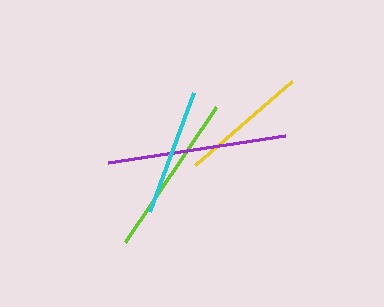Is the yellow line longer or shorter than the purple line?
The purple line is longer than the yellow line.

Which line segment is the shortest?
The cyan line is the shortest at approximately 128 pixels.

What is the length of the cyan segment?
The cyan segment is approximately 128 pixels long.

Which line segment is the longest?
The purple line is the longest at approximately 179 pixels.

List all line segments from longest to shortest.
From longest to shortest: purple, lime, yellow, cyan.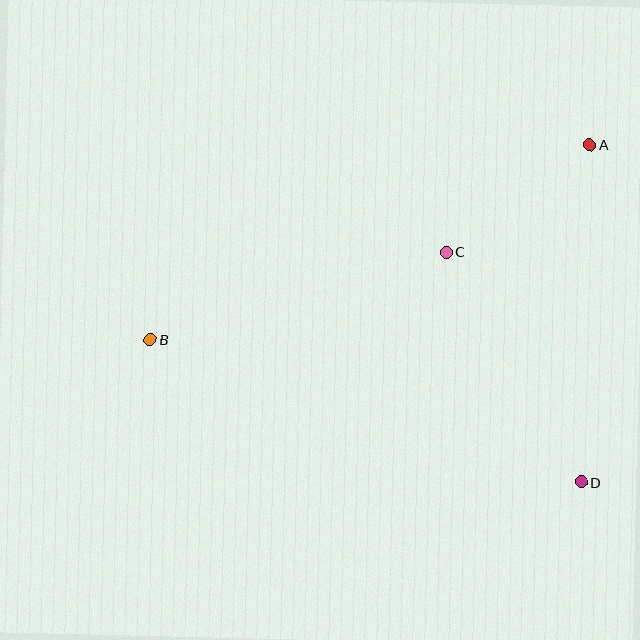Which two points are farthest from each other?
Points A and B are farthest from each other.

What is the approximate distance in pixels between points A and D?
The distance between A and D is approximately 337 pixels.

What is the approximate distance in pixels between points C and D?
The distance between C and D is approximately 267 pixels.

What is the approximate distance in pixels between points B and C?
The distance between B and C is approximately 308 pixels.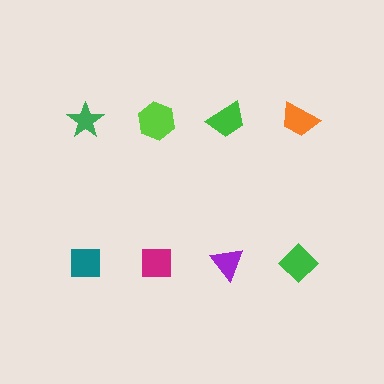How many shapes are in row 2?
4 shapes.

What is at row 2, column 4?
A green diamond.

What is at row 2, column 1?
A teal square.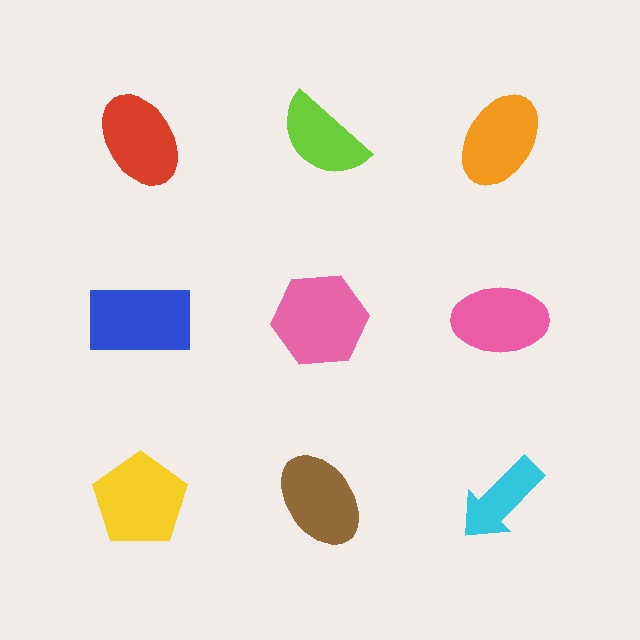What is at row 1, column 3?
An orange ellipse.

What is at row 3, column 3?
A cyan arrow.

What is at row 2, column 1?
A blue rectangle.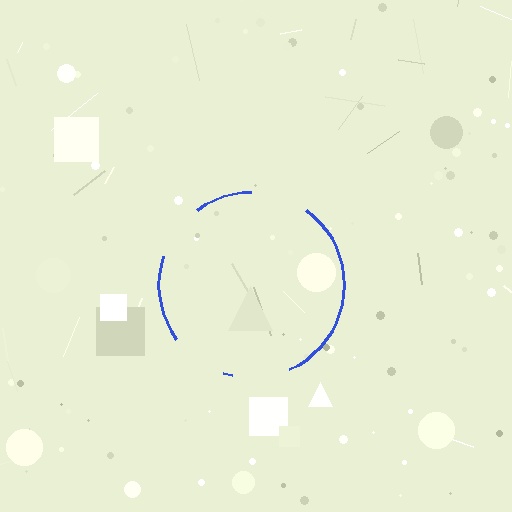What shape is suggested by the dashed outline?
The dashed outline suggests a circle.